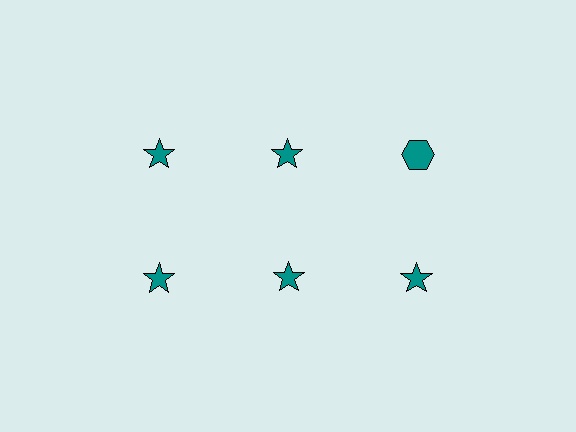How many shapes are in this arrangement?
There are 6 shapes arranged in a grid pattern.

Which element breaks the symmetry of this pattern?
The teal hexagon in the top row, center column breaks the symmetry. All other shapes are teal stars.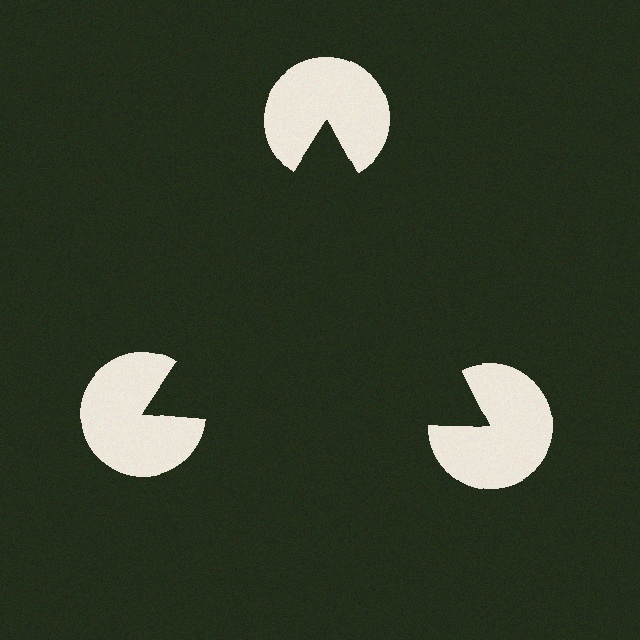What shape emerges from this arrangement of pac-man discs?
An illusory triangle — its edges are inferred from the aligned wedge cuts in the pac-man discs, not physically drawn.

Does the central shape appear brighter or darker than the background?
It typically appears slightly darker than the background, even though no actual brightness change is drawn.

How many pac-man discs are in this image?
There are 3 — one at each vertex of the illusory triangle.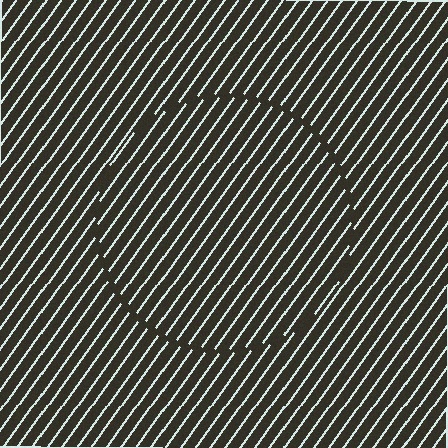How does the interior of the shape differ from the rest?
The interior of the shape contains the same grating, shifted by half a period — the contour is defined by the phase discontinuity where line-ends from the inner and outer gratings abut.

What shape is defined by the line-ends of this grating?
An illusory circle. The interior of the shape contains the same grating, shifted by half a period — the contour is defined by the phase discontinuity where line-ends from the inner and outer gratings abut.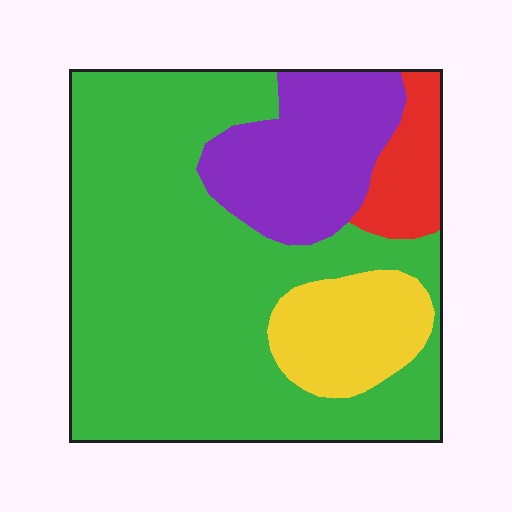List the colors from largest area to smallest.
From largest to smallest: green, purple, yellow, red.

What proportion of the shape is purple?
Purple covers 18% of the shape.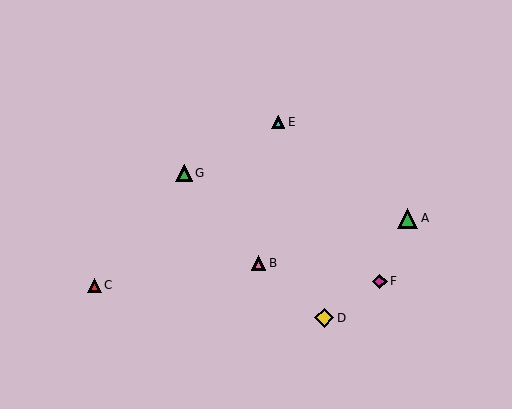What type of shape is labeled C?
Shape C is a red triangle.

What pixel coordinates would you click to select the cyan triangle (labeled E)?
Click at (278, 122) to select the cyan triangle E.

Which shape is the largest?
The green triangle (labeled A) is the largest.